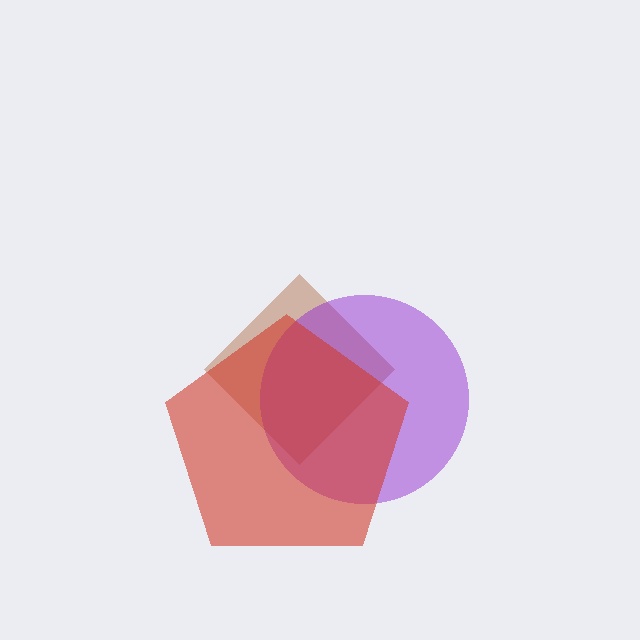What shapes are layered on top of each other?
The layered shapes are: a brown diamond, a purple circle, a red pentagon.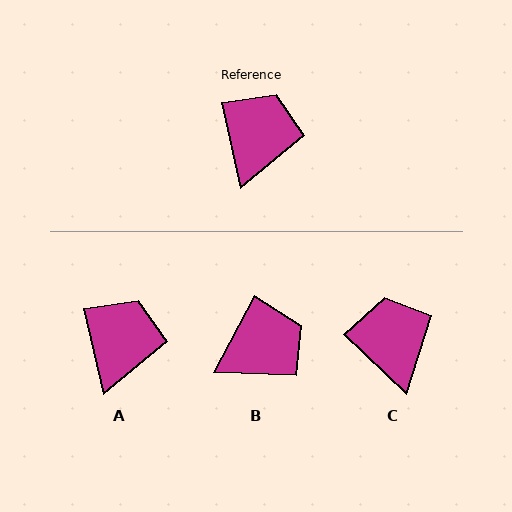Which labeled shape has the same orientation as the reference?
A.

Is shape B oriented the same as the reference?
No, it is off by about 41 degrees.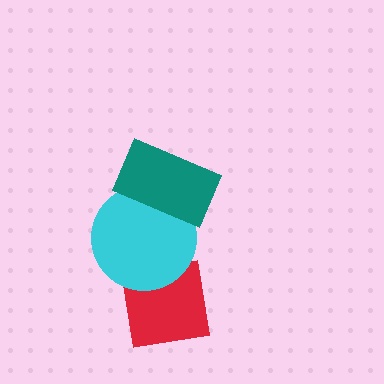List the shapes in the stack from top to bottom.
From top to bottom: the teal rectangle, the cyan circle, the red square.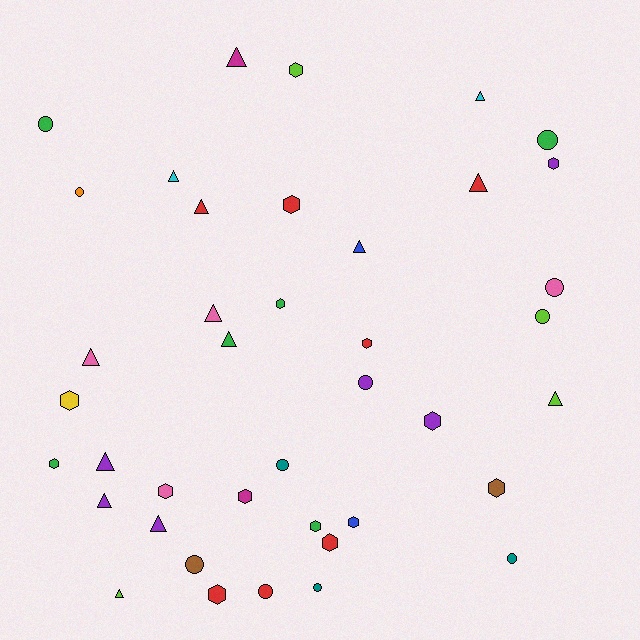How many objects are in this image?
There are 40 objects.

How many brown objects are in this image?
There are 2 brown objects.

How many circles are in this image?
There are 11 circles.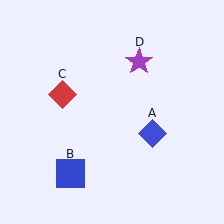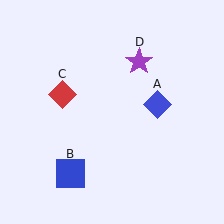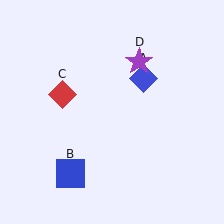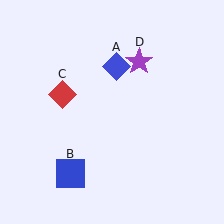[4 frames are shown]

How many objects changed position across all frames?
1 object changed position: blue diamond (object A).